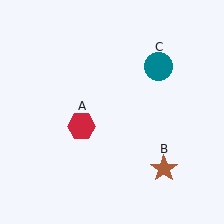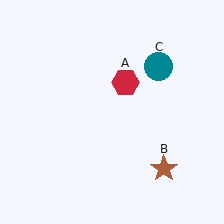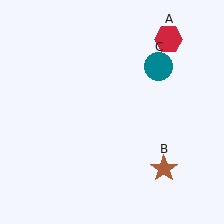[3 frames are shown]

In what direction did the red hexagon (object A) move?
The red hexagon (object A) moved up and to the right.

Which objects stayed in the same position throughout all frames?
Brown star (object B) and teal circle (object C) remained stationary.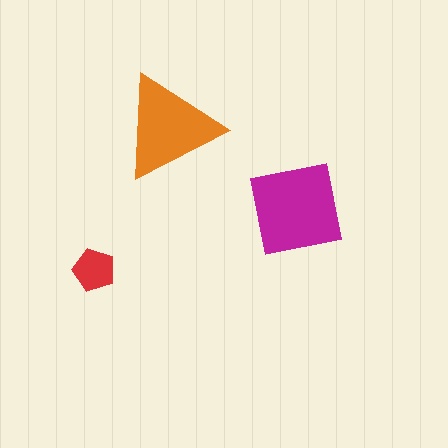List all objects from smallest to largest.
The red pentagon, the orange triangle, the magenta square.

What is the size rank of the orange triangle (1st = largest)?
2nd.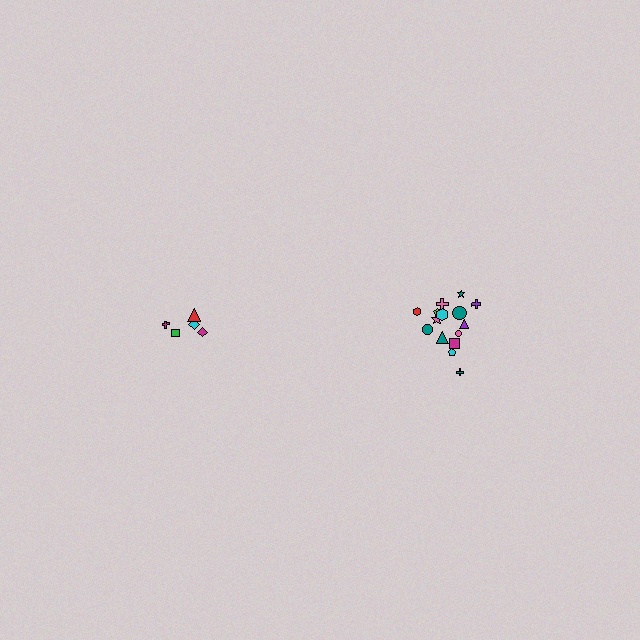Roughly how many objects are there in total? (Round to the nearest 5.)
Roughly 20 objects in total.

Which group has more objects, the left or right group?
The right group.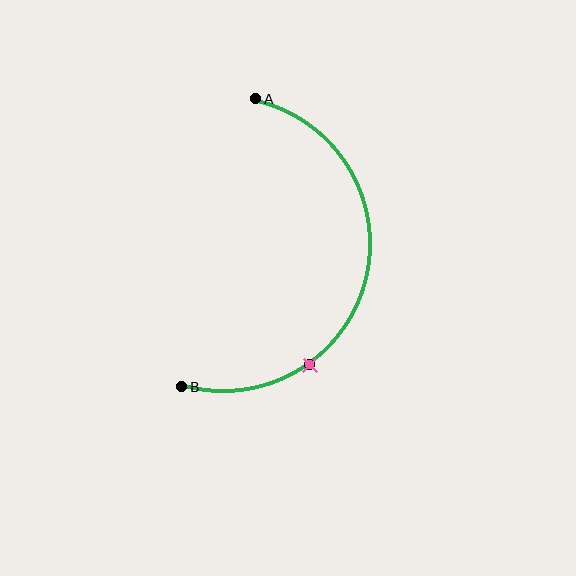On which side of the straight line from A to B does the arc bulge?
The arc bulges to the right of the straight line connecting A and B.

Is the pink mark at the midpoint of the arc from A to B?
No. The pink mark lies on the arc but is closer to endpoint B. The arc midpoint would be at the point on the curve equidistant along the arc from both A and B.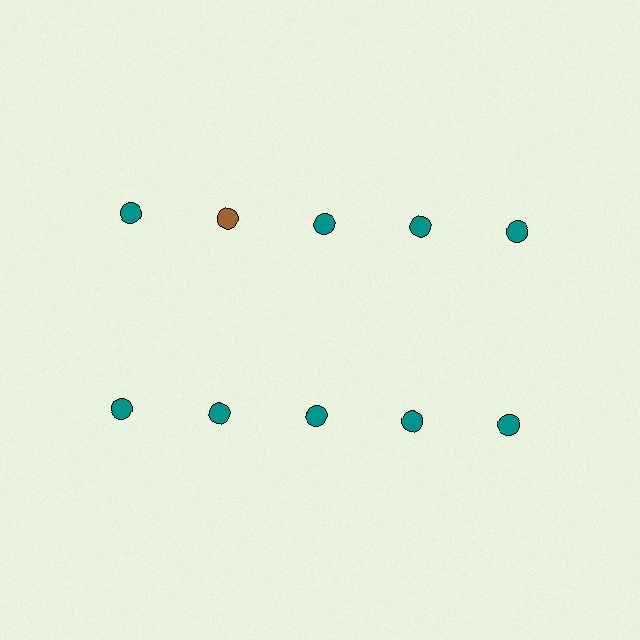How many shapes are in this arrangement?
There are 10 shapes arranged in a grid pattern.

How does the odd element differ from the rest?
It has a different color: brown instead of teal.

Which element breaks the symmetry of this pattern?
The brown circle in the top row, second from left column breaks the symmetry. All other shapes are teal circles.